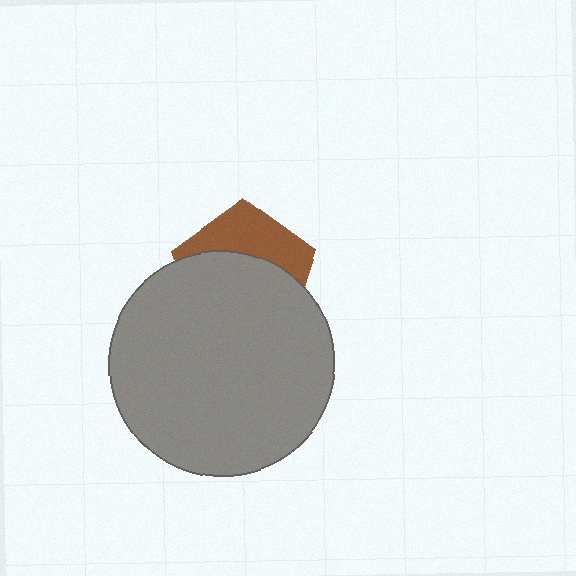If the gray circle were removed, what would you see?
You would see the complete brown pentagon.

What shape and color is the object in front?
The object in front is a gray circle.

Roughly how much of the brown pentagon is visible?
A small part of it is visible (roughly 37%).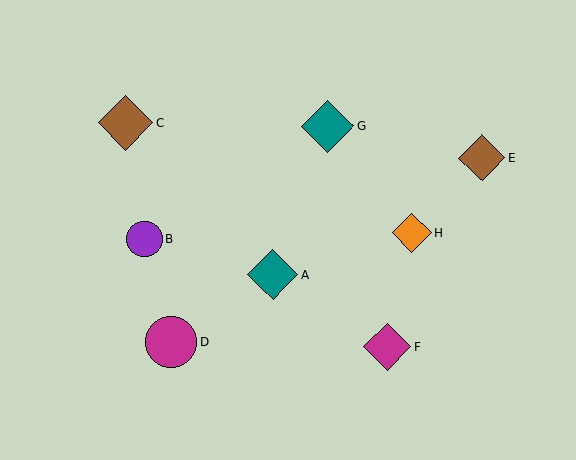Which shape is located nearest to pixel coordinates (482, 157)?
The brown diamond (labeled E) at (482, 158) is nearest to that location.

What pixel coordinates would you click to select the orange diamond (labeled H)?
Click at (412, 233) to select the orange diamond H.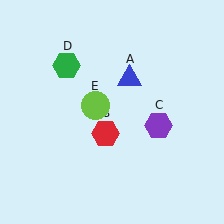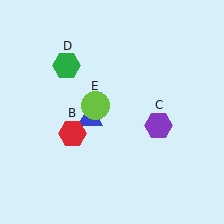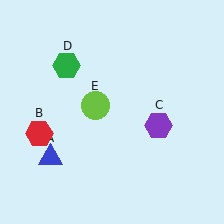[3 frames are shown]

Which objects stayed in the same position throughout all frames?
Purple hexagon (object C) and green hexagon (object D) and lime circle (object E) remained stationary.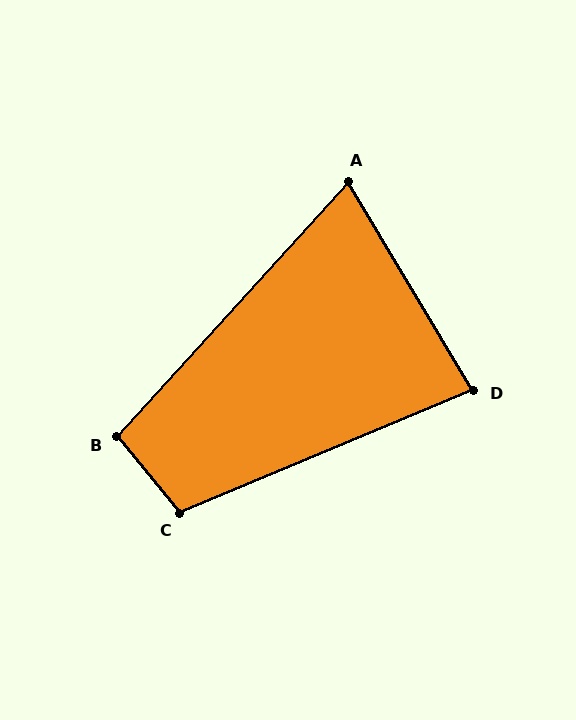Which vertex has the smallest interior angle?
A, at approximately 73 degrees.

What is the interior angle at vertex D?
Approximately 82 degrees (acute).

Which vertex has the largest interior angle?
C, at approximately 107 degrees.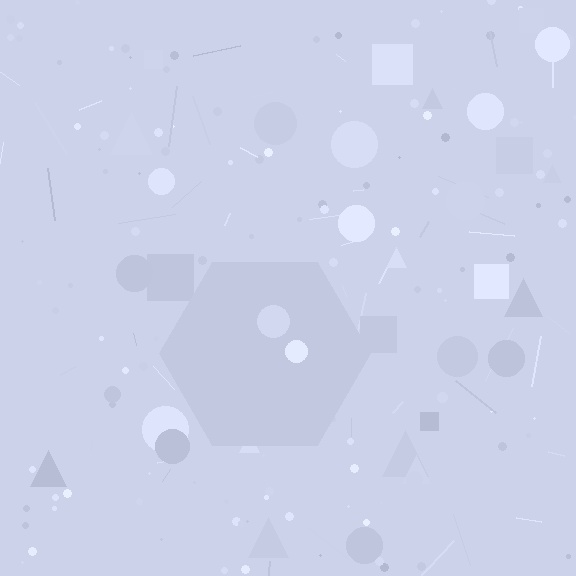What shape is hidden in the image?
A hexagon is hidden in the image.